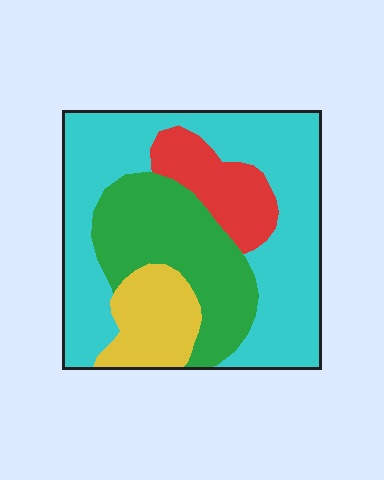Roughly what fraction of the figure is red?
Red takes up less than a sixth of the figure.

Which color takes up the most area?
Cyan, at roughly 50%.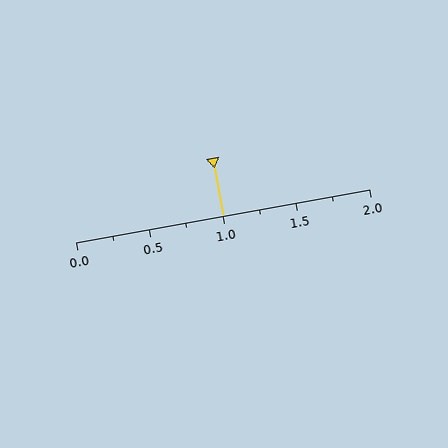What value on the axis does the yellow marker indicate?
The marker indicates approximately 1.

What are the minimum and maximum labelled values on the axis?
The axis runs from 0.0 to 2.0.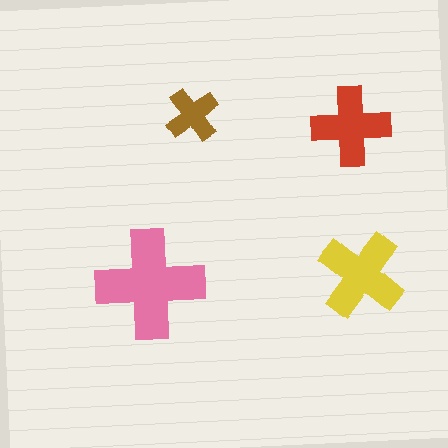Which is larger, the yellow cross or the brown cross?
The yellow one.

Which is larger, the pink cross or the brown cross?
The pink one.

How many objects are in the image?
There are 4 objects in the image.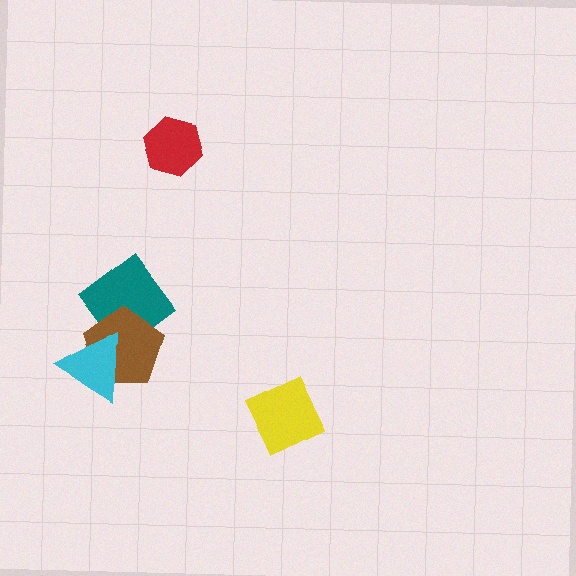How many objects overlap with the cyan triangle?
2 objects overlap with the cyan triangle.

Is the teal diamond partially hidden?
Yes, it is partially covered by another shape.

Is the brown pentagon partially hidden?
Yes, it is partially covered by another shape.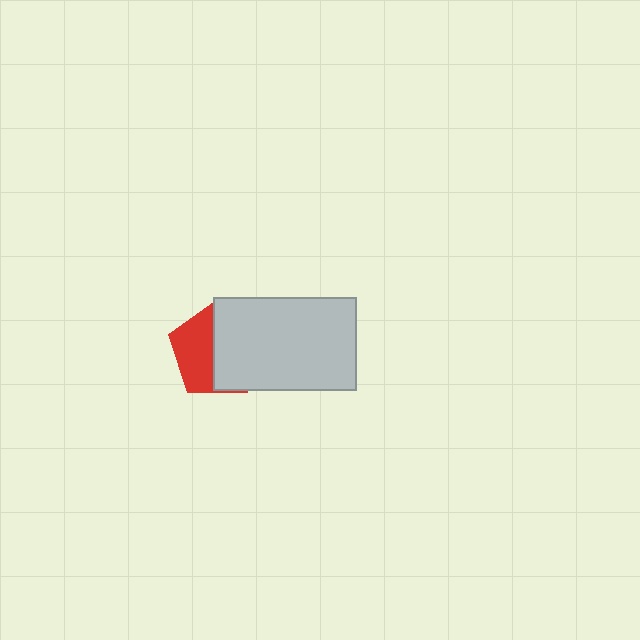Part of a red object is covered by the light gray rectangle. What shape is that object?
It is a pentagon.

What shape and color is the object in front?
The object in front is a light gray rectangle.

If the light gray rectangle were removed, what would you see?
You would see the complete red pentagon.